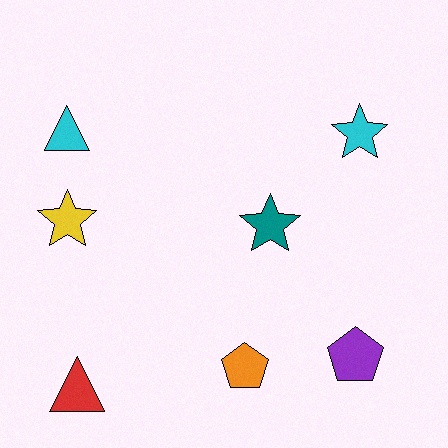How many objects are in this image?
There are 7 objects.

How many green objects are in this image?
There are no green objects.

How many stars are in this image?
There are 3 stars.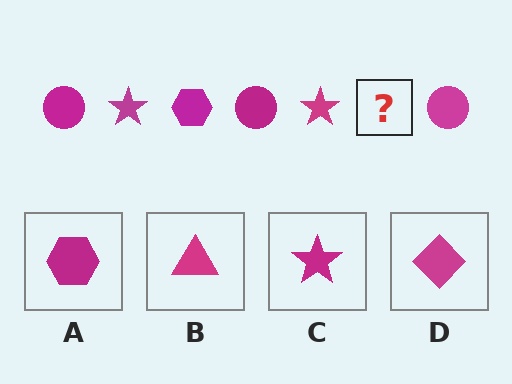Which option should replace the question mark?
Option A.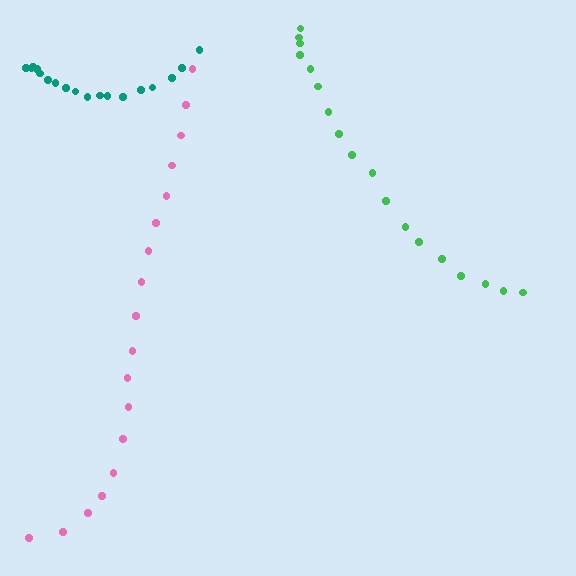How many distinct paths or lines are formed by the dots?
There are 3 distinct paths.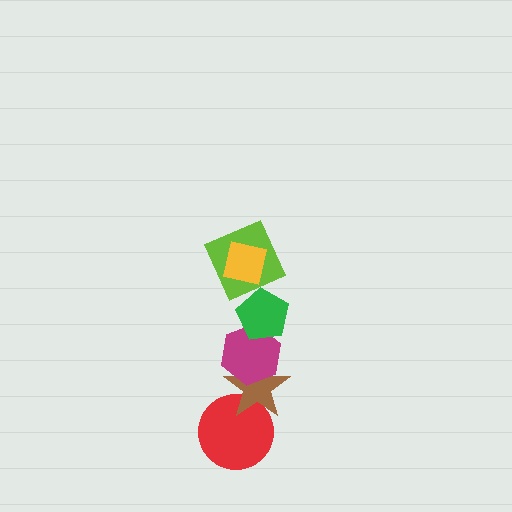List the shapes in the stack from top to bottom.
From top to bottom: the yellow square, the lime square, the green pentagon, the magenta hexagon, the brown star, the red circle.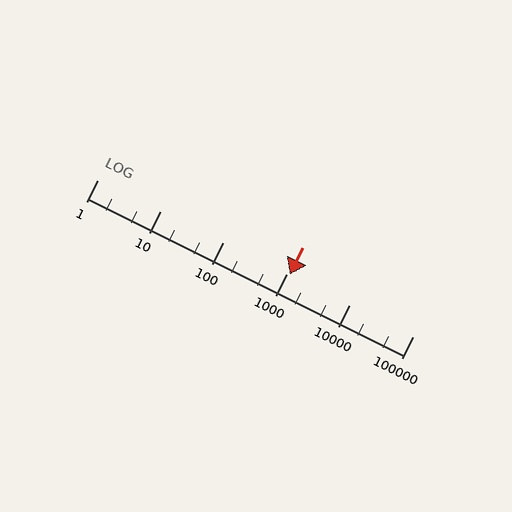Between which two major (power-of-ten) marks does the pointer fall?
The pointer is between 1000 and 10000.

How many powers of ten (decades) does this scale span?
The scale spans 5 decades, from 1 to 100000.